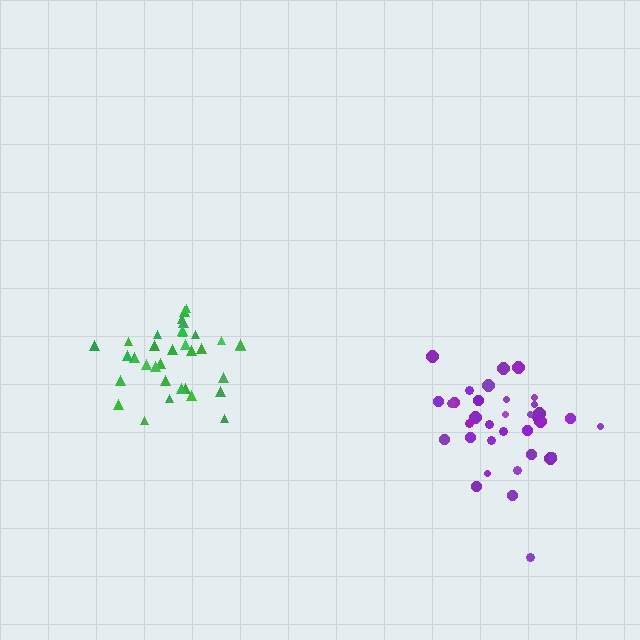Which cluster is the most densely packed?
Green.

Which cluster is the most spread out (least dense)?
Purple.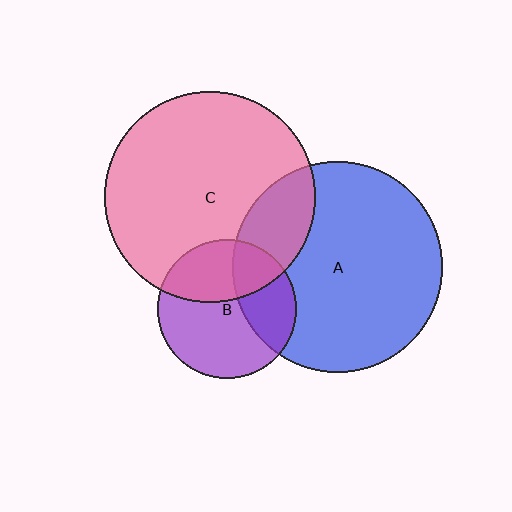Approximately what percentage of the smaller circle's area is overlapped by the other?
Approximately 30%.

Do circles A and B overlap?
Yes.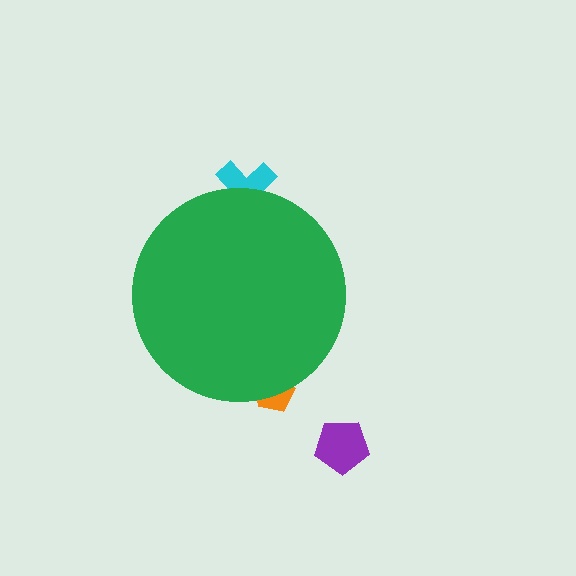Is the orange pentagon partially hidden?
Yes, the orange pentagon is partially hidden behind the green circle.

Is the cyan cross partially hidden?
Yes, the cyan cross is partially hidden behind the green circle.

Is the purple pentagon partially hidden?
No, the purple pentagon is fully visible.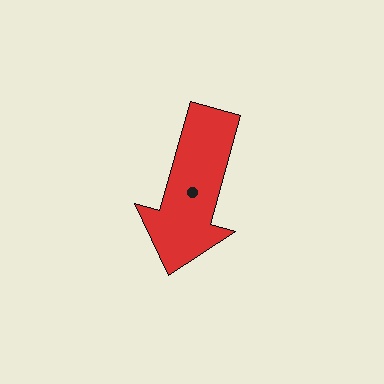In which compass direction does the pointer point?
South.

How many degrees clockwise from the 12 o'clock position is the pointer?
Approximately 196 degrees.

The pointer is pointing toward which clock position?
Roughly 7 o'clock.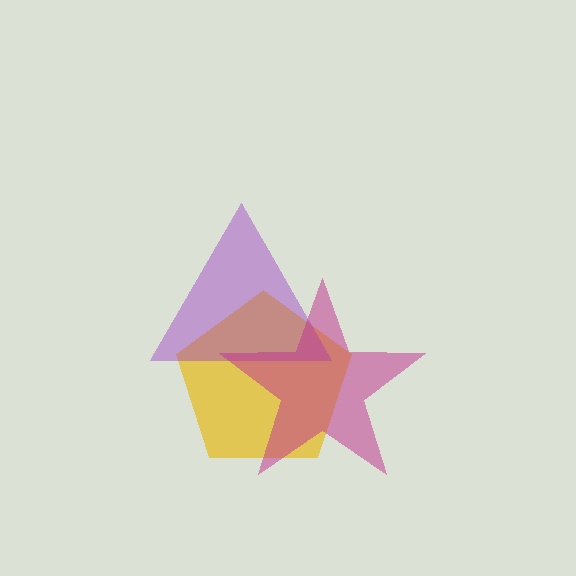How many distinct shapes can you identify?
There are 3 distinct shapes: a yellow pentagon, a purple triangle, a magenta star.